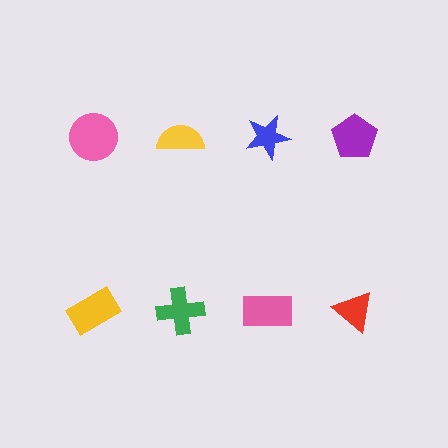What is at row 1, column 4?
A purple pentagon.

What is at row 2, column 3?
A pink rectangle.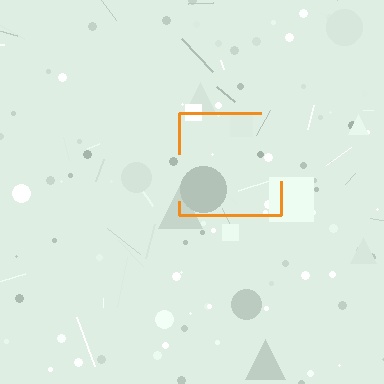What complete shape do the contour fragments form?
The contour fragments form a square.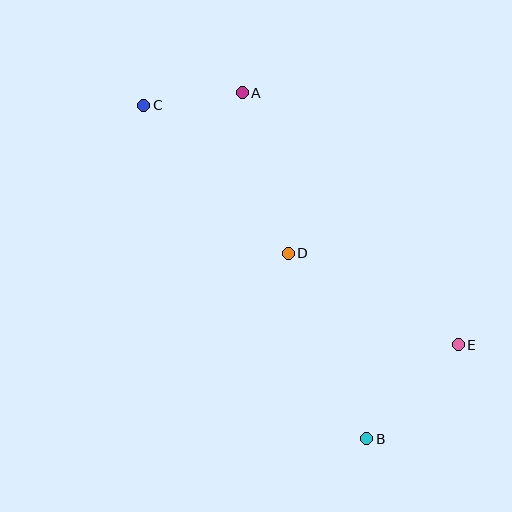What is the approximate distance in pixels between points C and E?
The distance between C and E is approximately 395 pixels.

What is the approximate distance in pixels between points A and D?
The distance between A and D is approximately 167 pixels.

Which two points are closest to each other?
Points A and C are closest to each other.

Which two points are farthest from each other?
Points B and C are farthest from each other.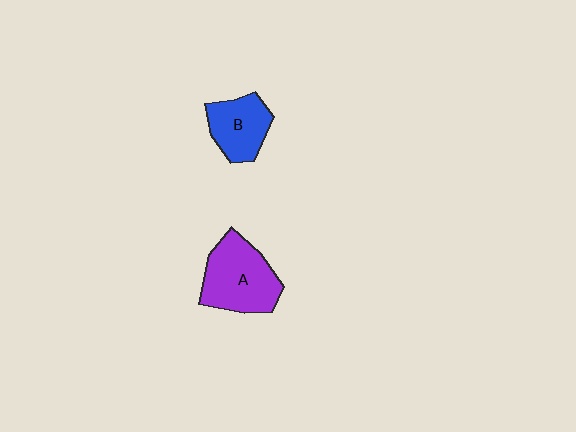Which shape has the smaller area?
Shape B (blue).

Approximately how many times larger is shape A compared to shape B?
Approximately 1.4 times.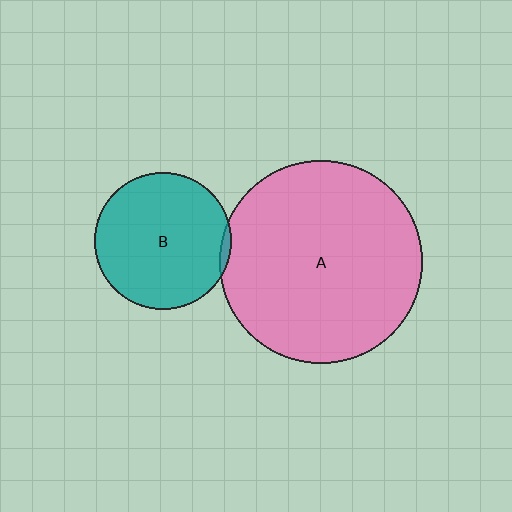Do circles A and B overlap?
Yes.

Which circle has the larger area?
Circle A (pink).